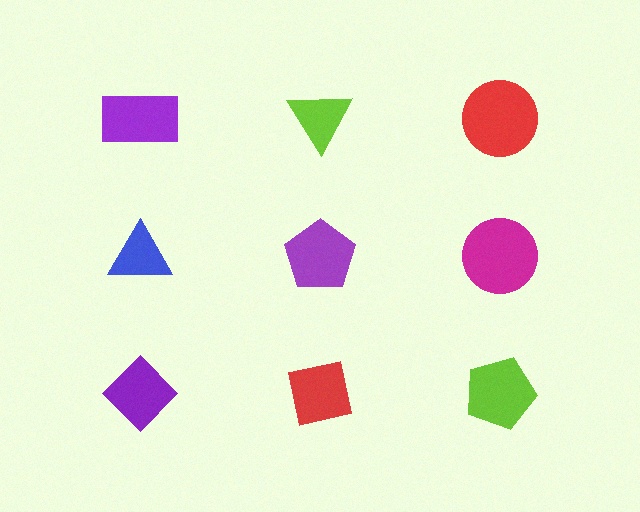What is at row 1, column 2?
A lime triangle.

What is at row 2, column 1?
A blue triangle.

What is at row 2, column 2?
A purple pentagon.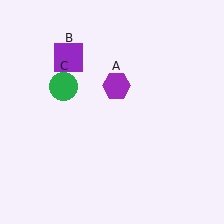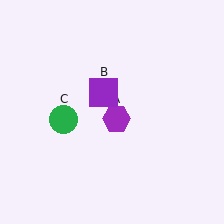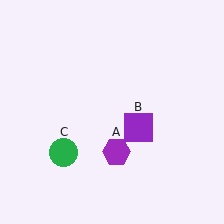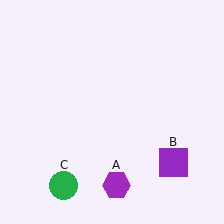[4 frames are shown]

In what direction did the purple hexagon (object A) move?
The purple hexagon (object A) moved down.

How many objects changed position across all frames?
3 objects changed position: purple hexagon (object A), purple square (object B), green circle (object C).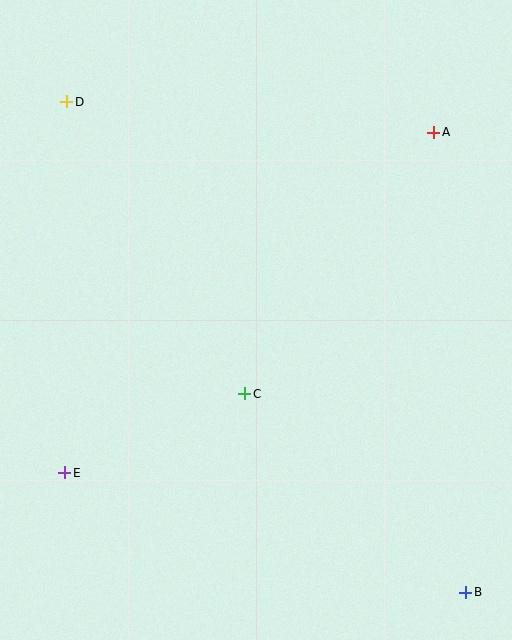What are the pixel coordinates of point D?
Point D is at (67, 102).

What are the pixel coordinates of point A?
Point A is at (434, 132).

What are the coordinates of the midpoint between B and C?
The midpoint between B and C is at (355, 493).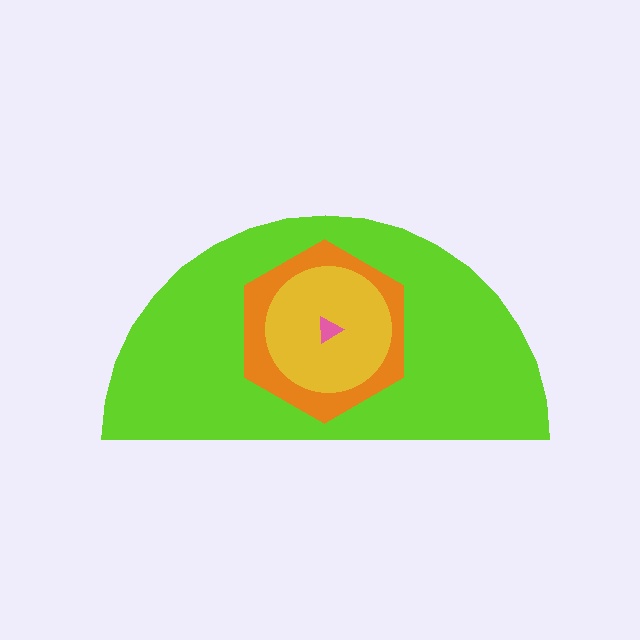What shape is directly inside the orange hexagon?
The yellow circle.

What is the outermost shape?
The lime semicircle.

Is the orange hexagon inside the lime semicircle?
Yes.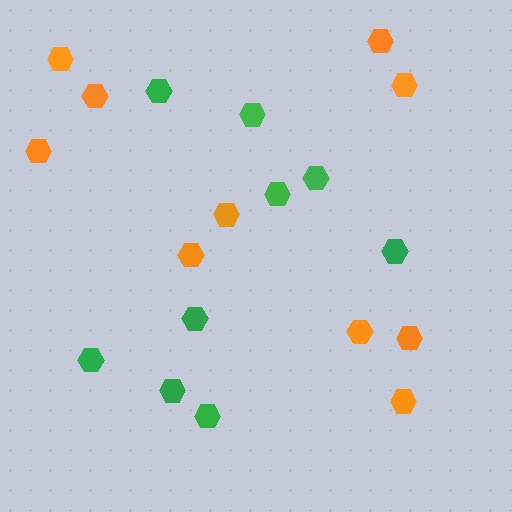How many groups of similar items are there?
There are 2 groups: one group of orange hexagons (10) and one group of green hexagons (9).